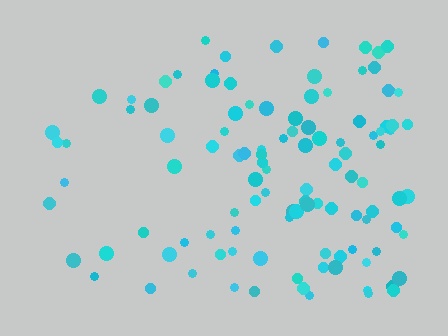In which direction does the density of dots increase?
From left to right, with the right side densest.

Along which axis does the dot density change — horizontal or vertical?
Horizontal.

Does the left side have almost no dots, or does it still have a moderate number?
Still a moderate number, just noticeably fewer than the right.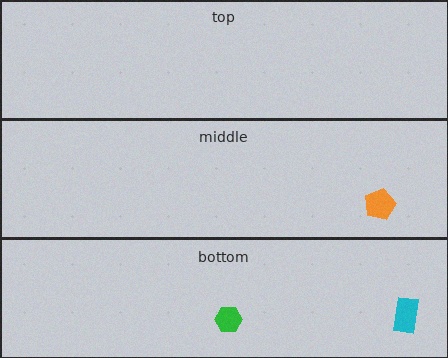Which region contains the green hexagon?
The bottom region.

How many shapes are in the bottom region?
2.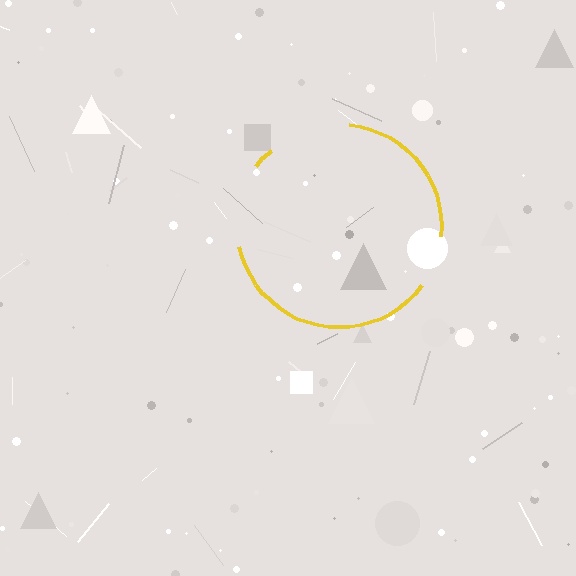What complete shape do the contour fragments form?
The contour fragments form a circle.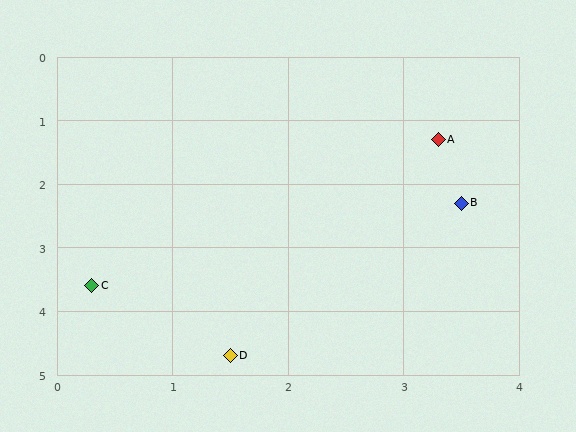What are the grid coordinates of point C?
Point C is at approximately (0.3, 3.6).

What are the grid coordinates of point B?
Point B is at approximately (3.5, 2.3).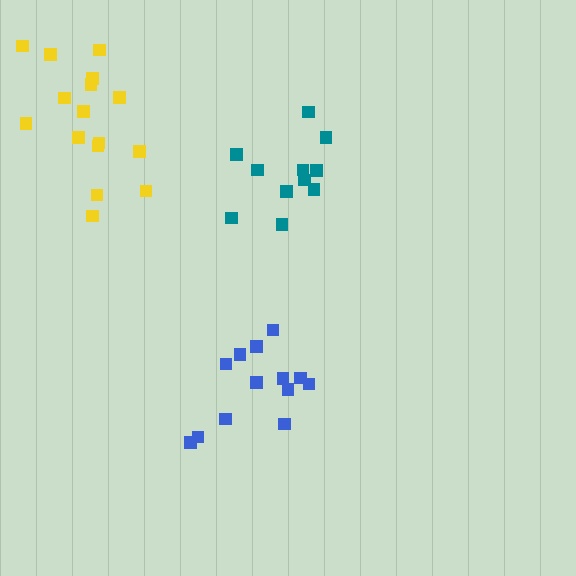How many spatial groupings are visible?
There are 3 spatial groupings.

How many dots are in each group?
Group 1: 13 dots, Group 2: 16 dots, Group 3: 11 dots (40 total).